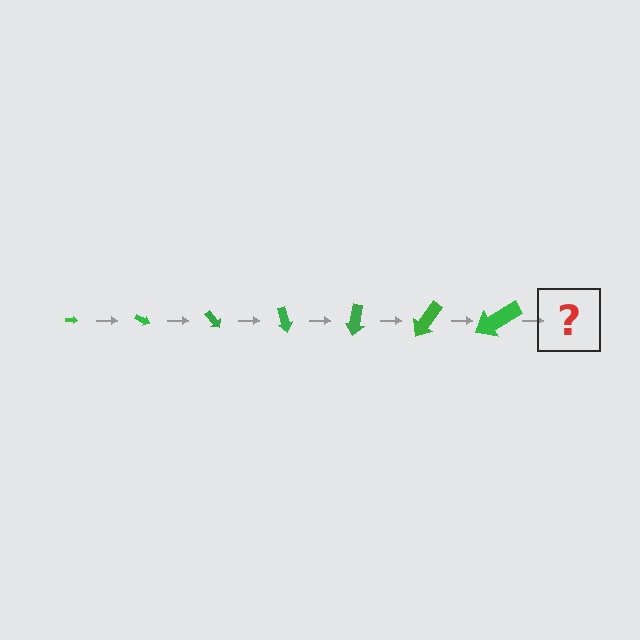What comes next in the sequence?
The next element should be an arrow, larger than the previous one and rotated 175 degrees from the start.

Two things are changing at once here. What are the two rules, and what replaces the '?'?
The two rules are that the arrow grows larger each step and it rotates 25 degrees each step. The '?' should be an arrow, larger than the previous one and rotated 175 degrees from the start.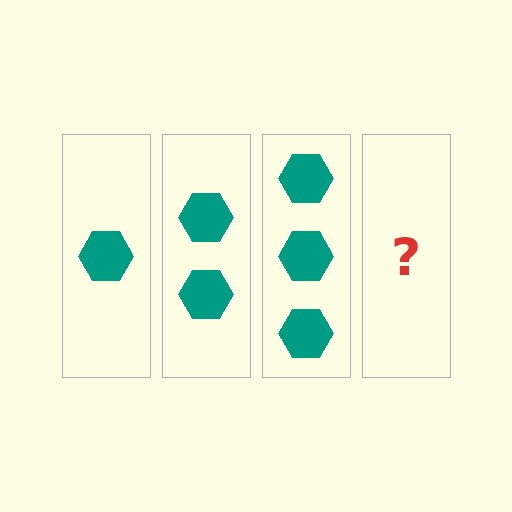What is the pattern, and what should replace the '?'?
The pattern is that each step adds one more hexagon. The '?' should be 4 hexagons.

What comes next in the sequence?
The next element should be 4 hexagons.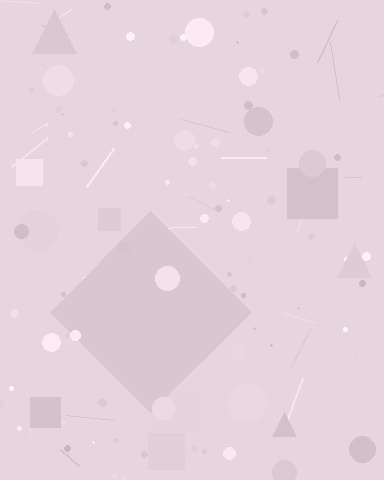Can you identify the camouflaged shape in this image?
The camouflaged shape is a diamond.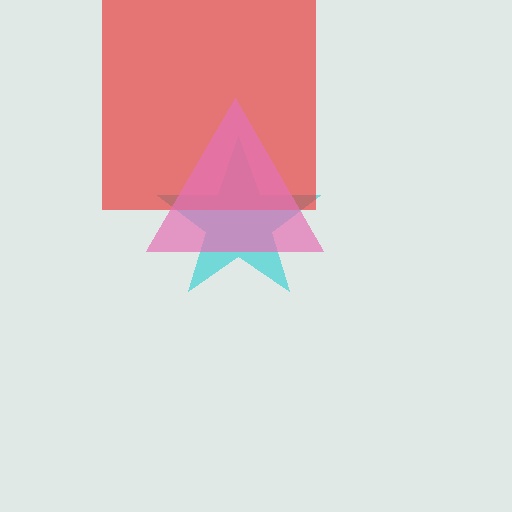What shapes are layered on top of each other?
The layered shapes are: a cyan star, a red square, a pink triangle.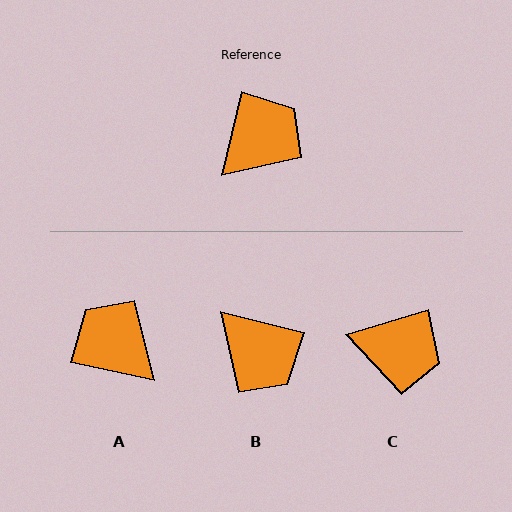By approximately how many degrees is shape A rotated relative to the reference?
Approximately 92 degrees counter-clockwise.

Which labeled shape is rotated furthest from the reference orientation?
A, about 92 degrees away.